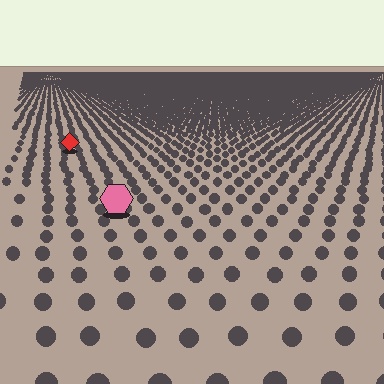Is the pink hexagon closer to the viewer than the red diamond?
Yes. The pink hexagon is closer — you can tell from the texture gradient: the ground texture is coarser near it.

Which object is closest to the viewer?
The pink hexagon is closest. The texture marks near it are larger and more spread out.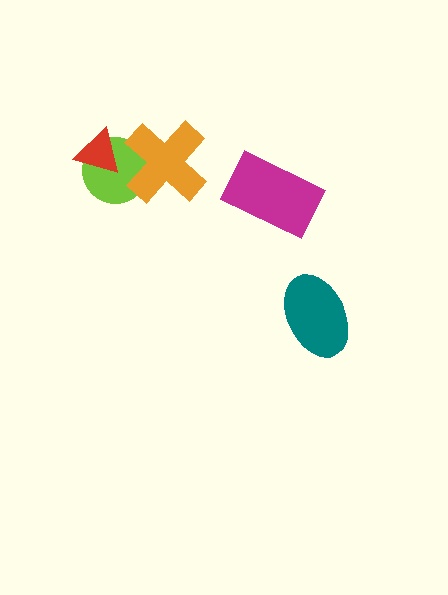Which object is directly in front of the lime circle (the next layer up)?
The red triangle is directly in front of the lime circle.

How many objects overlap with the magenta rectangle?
0 objects overlap with the magenta rectangle.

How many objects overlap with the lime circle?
2 objects overlap with the lime circle.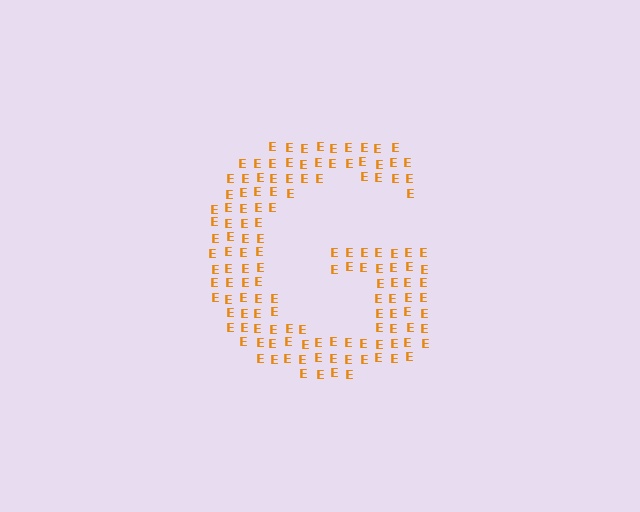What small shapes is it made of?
It is made of small letter E's.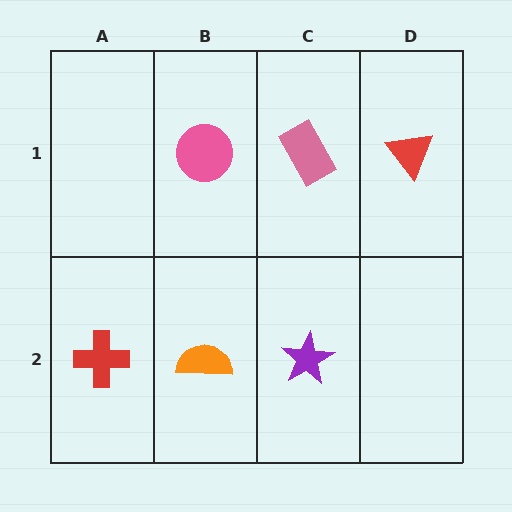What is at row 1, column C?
A pink rectangle.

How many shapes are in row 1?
3 shapes.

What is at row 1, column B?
A pink circle.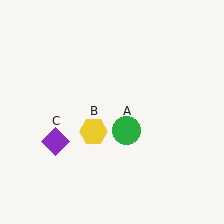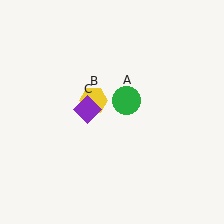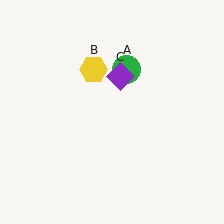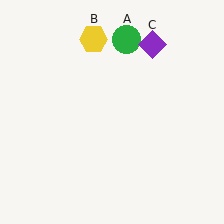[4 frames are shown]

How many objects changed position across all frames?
3 objects changed position: green circle (object A), yellow hexagon (object B), purple diamond (object C).